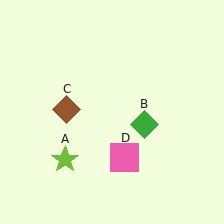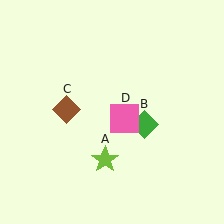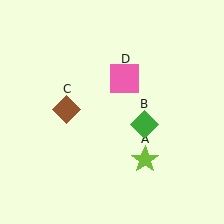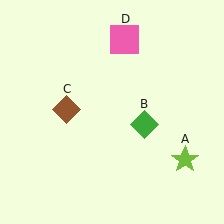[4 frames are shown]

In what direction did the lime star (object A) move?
The lime star (object A) moved right.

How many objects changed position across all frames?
2 objects changed position: lime star (object A), pink square (object D).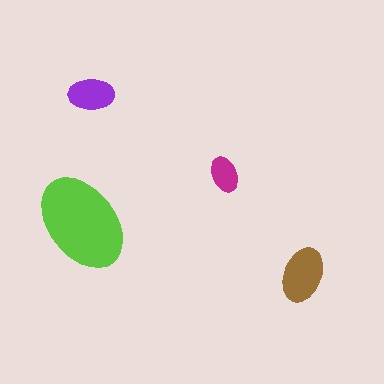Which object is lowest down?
The brown ellipse is bottommost.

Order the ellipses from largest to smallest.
the lime one, the brown one, the purple one, the magenta one.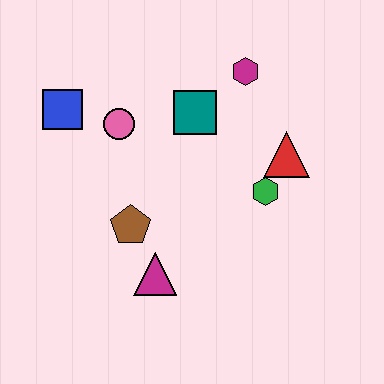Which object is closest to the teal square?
The magenta hexagon is closest to the teal square.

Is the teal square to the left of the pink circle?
No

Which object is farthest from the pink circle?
The red triangle is farthest from the pink circle.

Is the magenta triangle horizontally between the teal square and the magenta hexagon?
No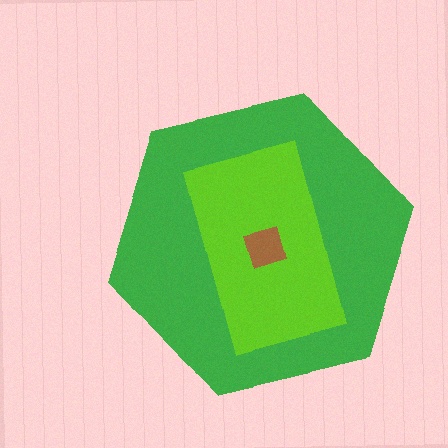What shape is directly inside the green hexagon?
The lime rectangle.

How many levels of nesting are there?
3.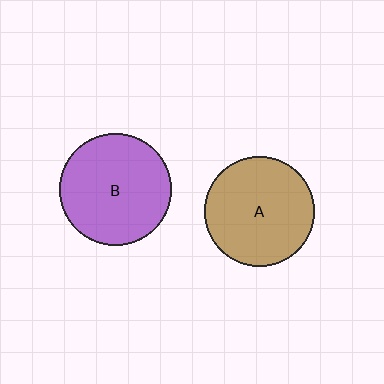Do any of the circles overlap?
No, none of the circles overlap.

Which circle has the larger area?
Circle B (purple).